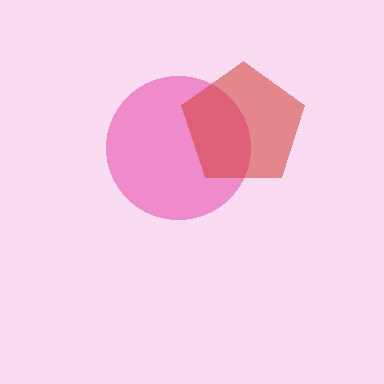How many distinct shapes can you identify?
There are 2 distinct shapes: a pink circle, a red pentagon.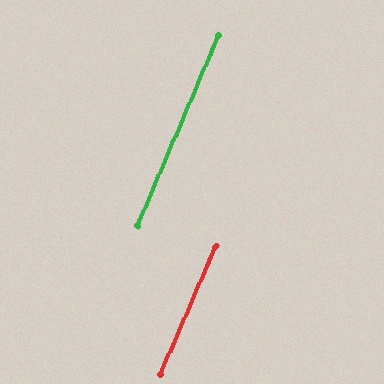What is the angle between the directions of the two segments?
Approximately 0 degrees.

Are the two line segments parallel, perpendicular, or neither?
Parallel — their directions differ by only 0.3°.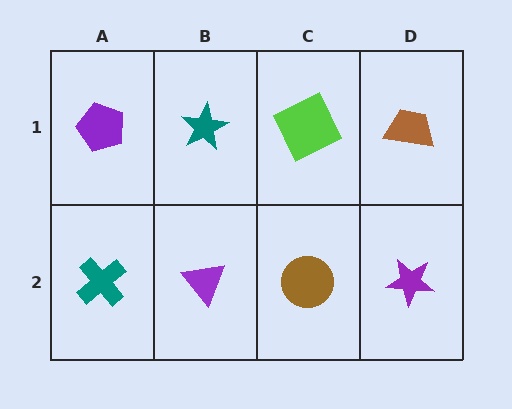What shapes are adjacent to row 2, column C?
A lime square (row 1, column C), a purple triangle (row 2, column B), a purple star (row 2, column D).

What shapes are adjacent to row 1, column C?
A brown circle (row 2, column C), a teal star (row 1, column B), a brown trapezoid (row 1, column D).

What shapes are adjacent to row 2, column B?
A teal star (row 1, column B), a teal cross (row 2, column A), a brown circle (row 2, column C).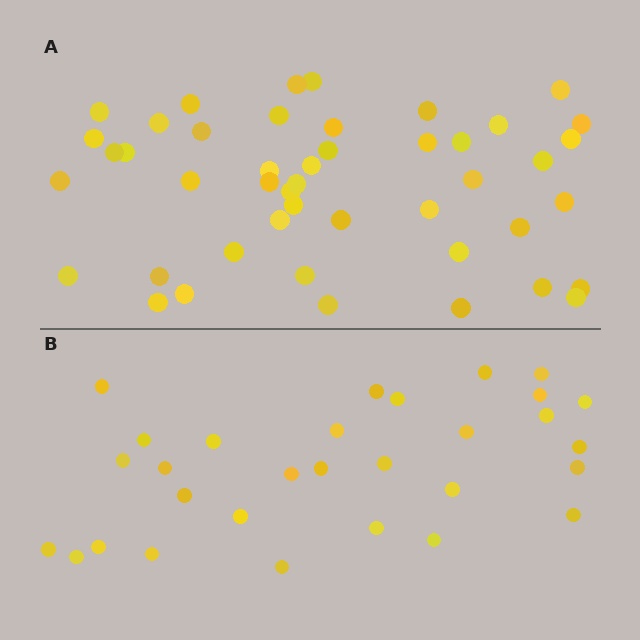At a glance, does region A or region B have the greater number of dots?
Region A (the top region) has more dots.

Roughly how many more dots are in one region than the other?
Region A has approximately 15 more dots than region B.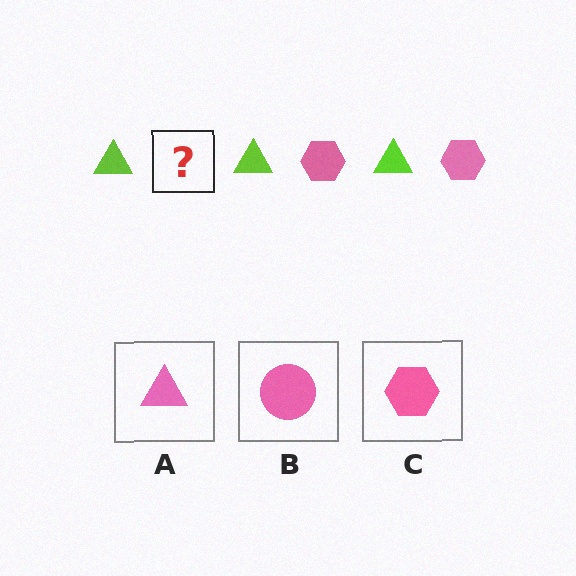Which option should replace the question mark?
Option C.